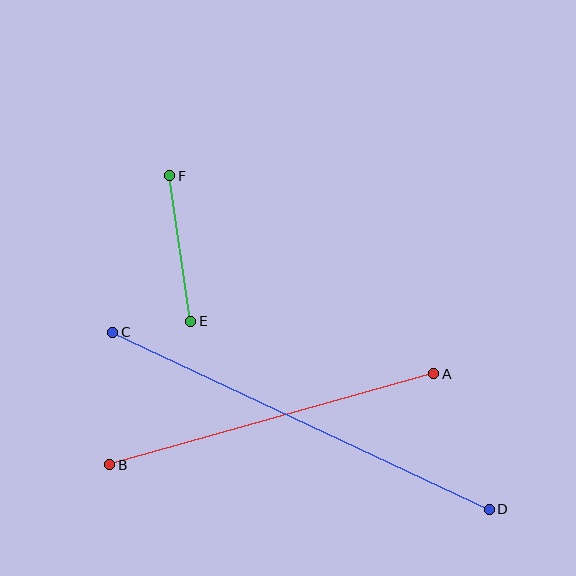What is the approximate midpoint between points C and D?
The midpoint is at approximately (301, 421) pixels.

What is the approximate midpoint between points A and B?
The midpoint is at approximately (272, 419) pixels.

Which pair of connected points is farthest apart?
Points C and D are farthest apart.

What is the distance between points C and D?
The distance is approximately 416 pixels.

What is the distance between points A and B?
The distance is approximately 337 pixels.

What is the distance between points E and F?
The distance is approximately 147 pixels.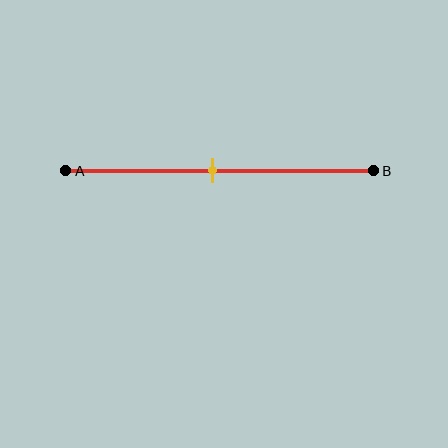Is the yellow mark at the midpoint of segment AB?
Yes, the mark is approximately at the midpoint.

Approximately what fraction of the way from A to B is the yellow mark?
The yellow mark is approximately 50% of the way from A to B.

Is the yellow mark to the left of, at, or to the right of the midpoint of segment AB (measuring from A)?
The yellow mark is approximately at the midpoint of segment AB.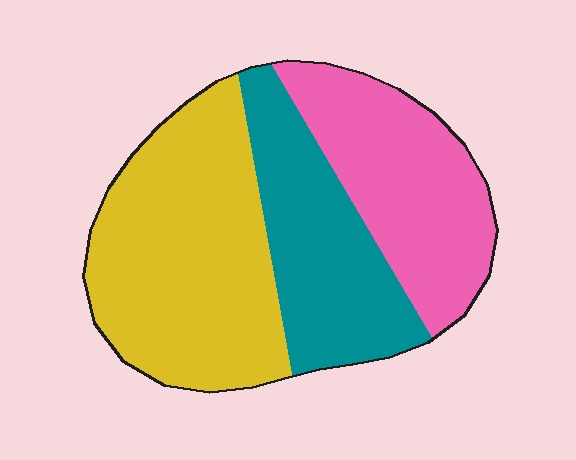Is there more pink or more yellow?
Yellow.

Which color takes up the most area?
Yellow, at roughly 45%.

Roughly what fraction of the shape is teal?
Teal takes up about one quarter (1/4) of the shape.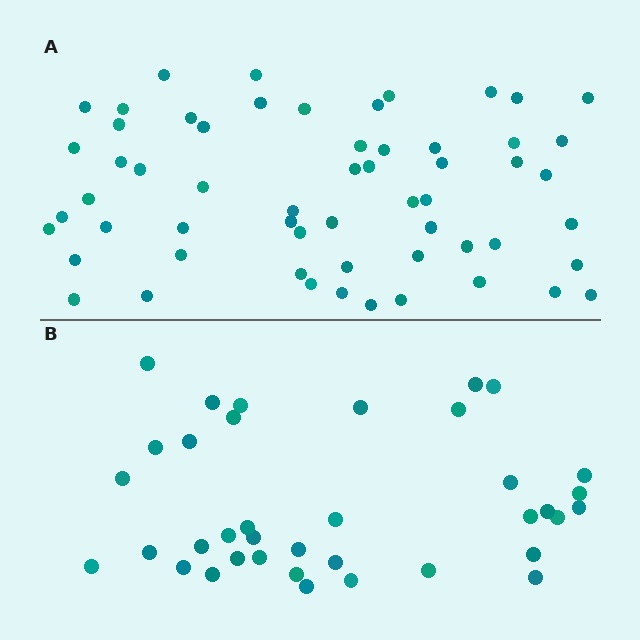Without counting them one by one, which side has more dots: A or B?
Region A (the top region) has more dots.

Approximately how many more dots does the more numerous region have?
Region A has approximately 20 more dots than region B.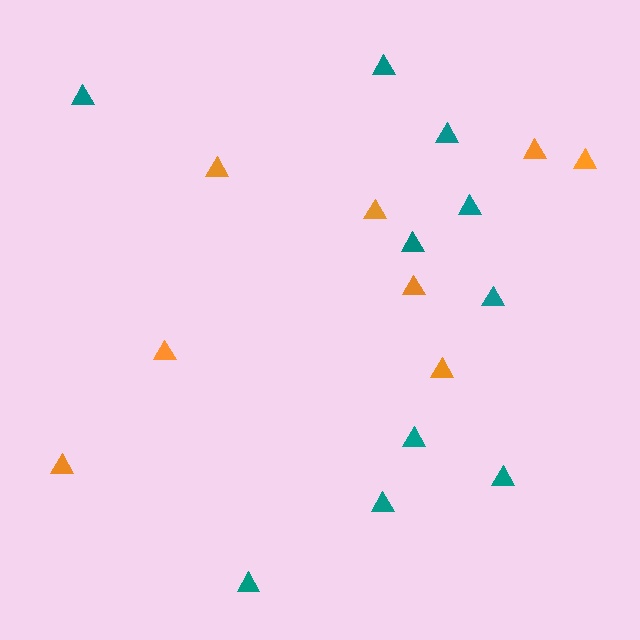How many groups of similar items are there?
There are 2 groups: one group of teal triangles (10) and one group of orange triangles (8).